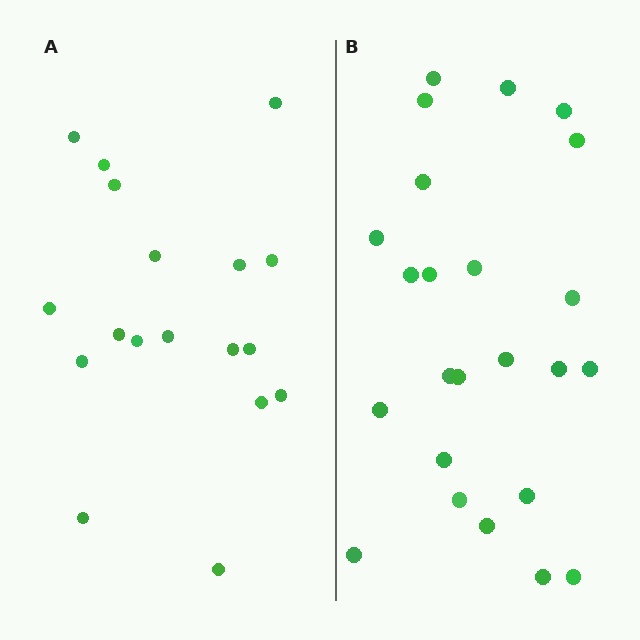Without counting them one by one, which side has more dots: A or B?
Region B (the right region) has more dots.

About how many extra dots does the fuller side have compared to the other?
Region B has about 6 more dots than region A.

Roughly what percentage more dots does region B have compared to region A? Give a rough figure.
About 35% more.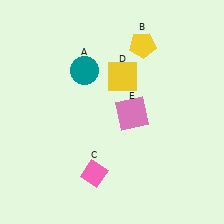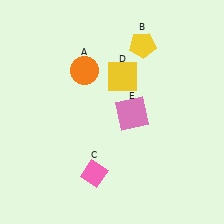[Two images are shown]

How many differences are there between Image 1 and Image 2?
There is 1 difference between the two images.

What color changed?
The circle (A) changed from teal in Image 1 to orange in Image 2.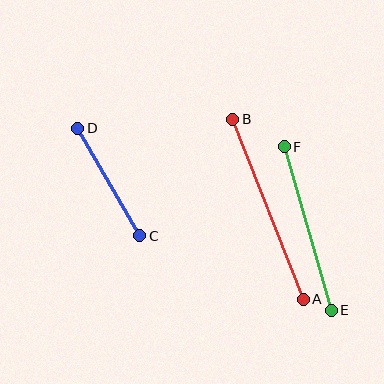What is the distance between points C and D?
The distance is approximately 124 pixels.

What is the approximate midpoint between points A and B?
The midpoint is at approximately (268, 209) pixels.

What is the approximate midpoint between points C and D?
The midpoint is at approximately (109, 182) pixels.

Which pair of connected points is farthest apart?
Points A and B are farthest apart.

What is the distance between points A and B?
The distance is approximately 194 pixels.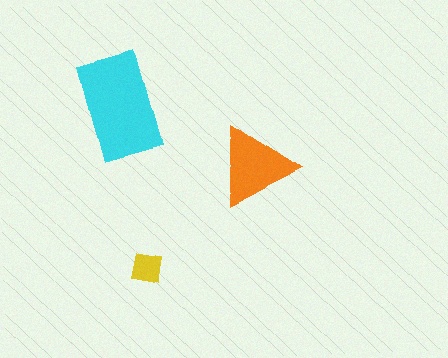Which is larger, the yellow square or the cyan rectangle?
The cyan rectangle.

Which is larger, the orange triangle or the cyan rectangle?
The cyan rectangle.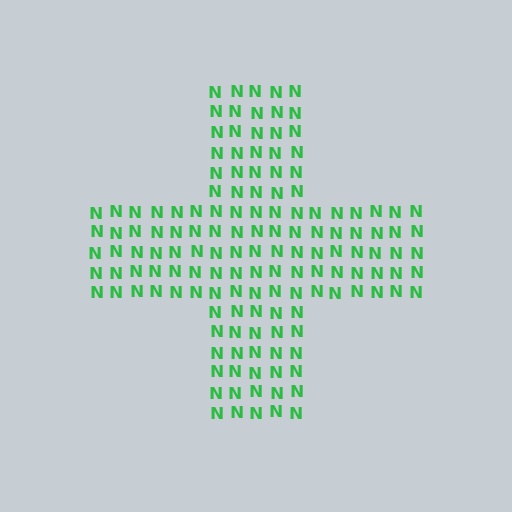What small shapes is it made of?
It is made of small letter N's.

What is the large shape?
The large shape is a cross.